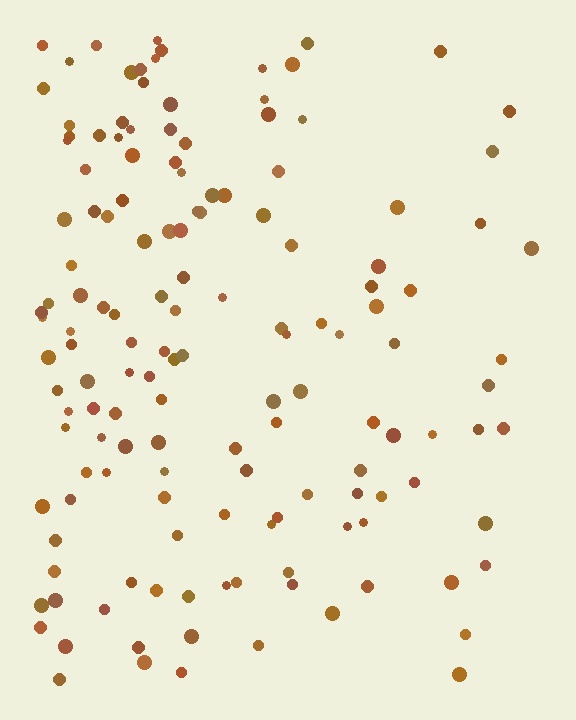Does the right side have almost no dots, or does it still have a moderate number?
Still a moderate number, just noticeably fewer than the left.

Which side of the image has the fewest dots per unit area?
The right.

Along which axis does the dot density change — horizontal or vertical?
Horizontal.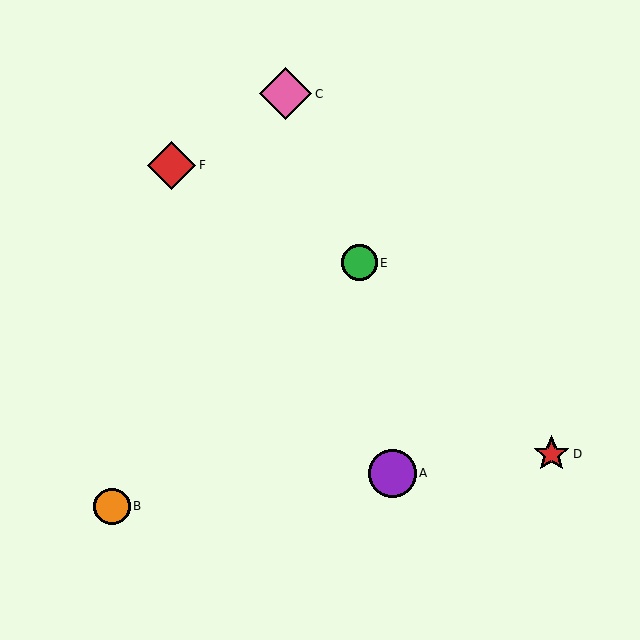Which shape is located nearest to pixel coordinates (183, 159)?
The red diamond (labeled F) at (172, 165) is nearest to that location.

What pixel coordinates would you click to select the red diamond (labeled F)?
Click at (172, 165) to select the red diamond F.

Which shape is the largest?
The pink diamond (labeled C) is the largest.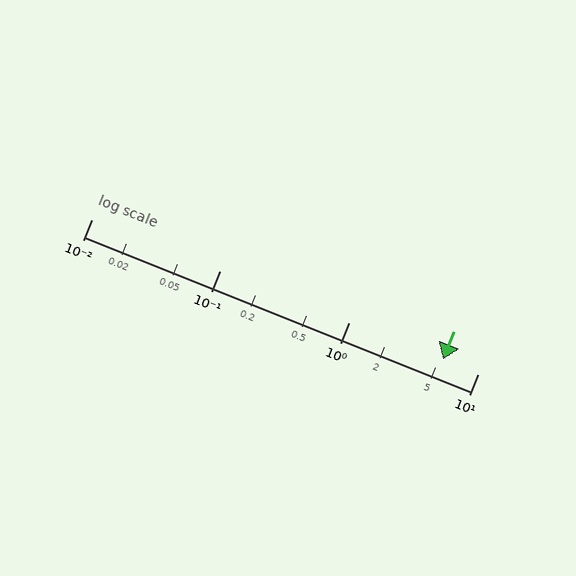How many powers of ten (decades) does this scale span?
The scale spans 3 decades, from 0.01 to 10.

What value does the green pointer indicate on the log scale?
The pointer indicates approximately 5.4.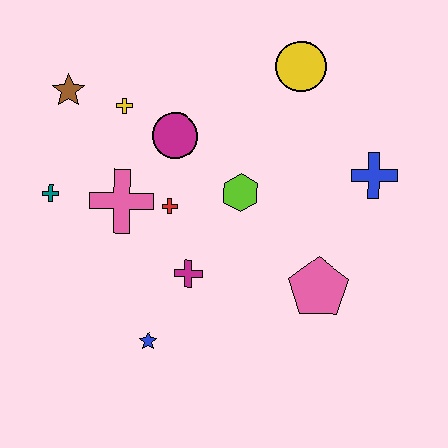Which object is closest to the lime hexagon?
The red cross is closest to the lime hexagon.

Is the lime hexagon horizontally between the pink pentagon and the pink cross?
Yes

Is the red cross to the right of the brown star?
Yes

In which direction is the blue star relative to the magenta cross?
The blue star is below the magenta cross.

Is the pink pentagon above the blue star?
Yes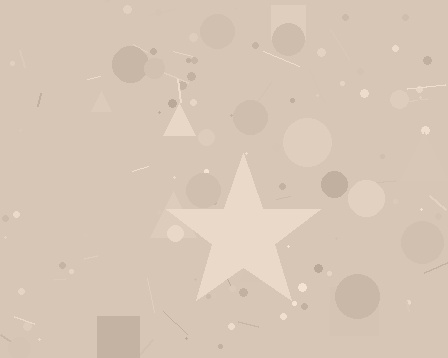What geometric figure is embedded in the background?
A star is embedded in the background.